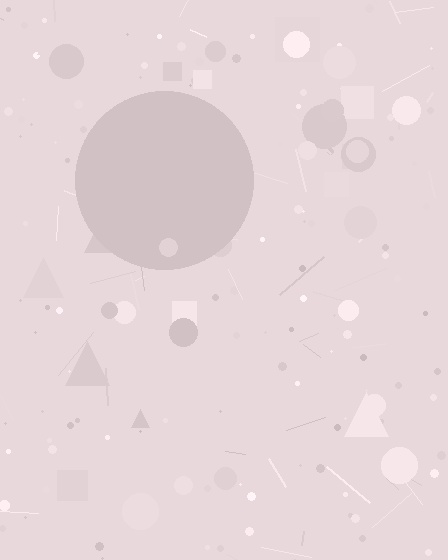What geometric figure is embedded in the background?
A circle is embedded in the background.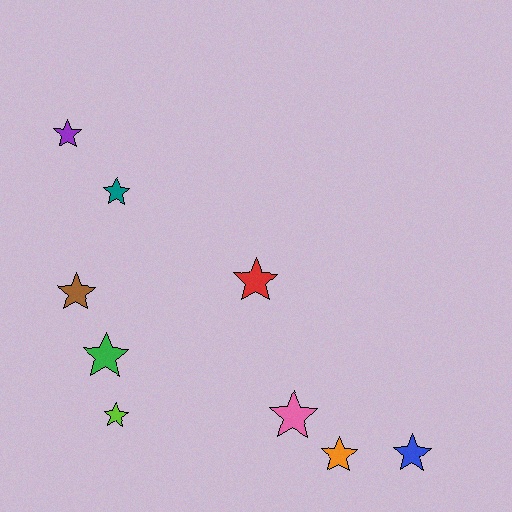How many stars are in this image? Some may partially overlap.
There are 9 stars.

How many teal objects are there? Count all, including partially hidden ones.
There is 1 teal object.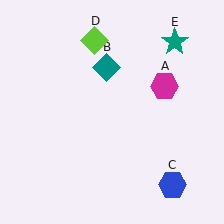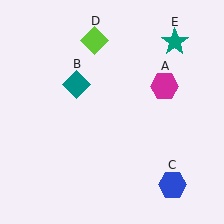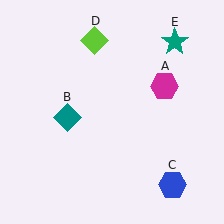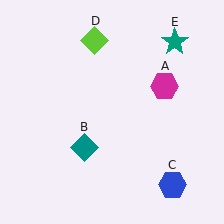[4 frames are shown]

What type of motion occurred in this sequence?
The teal diamond (object B) rotated counterclockwise around the center of the scene.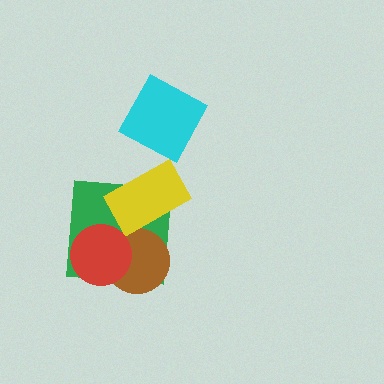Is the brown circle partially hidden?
Yes, it is partially covered by another shape.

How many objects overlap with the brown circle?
2 objects overlap with the brown circle.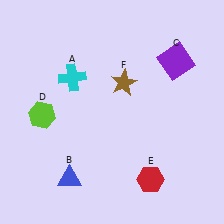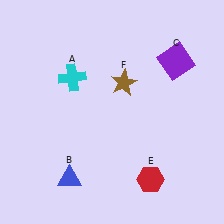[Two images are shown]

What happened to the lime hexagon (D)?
The lime hexagon (D) was removed in Image 2. It was in the bottom-left area of Image 1.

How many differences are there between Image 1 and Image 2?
There is 1 difference between the two images.